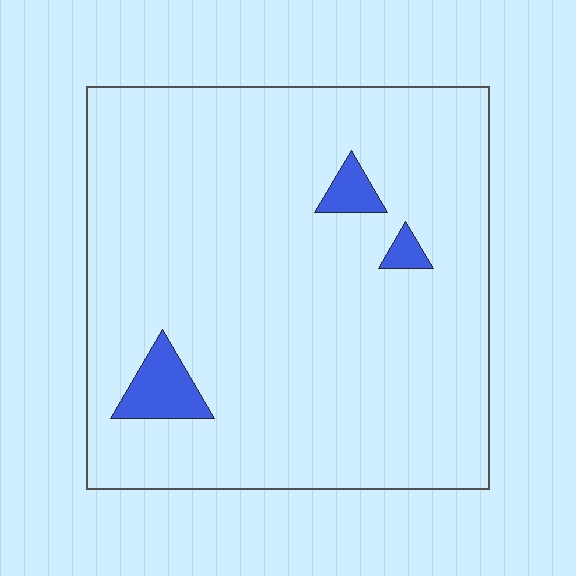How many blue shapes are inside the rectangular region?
3.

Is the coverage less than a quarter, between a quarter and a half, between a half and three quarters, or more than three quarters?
Less than a quarter.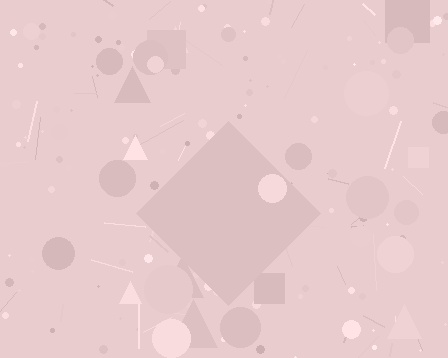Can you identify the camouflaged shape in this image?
The camouflaged shape is a diamond.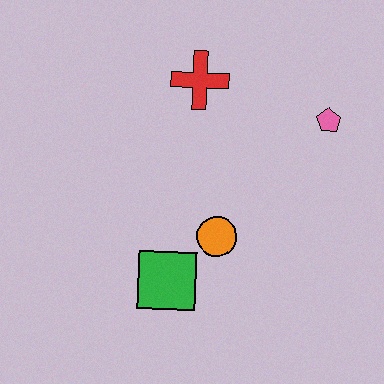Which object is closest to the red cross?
The pink pentagon is closest to the red cross.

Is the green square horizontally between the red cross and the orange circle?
No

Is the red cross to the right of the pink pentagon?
No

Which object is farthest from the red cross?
The green square is farthest from the red cross.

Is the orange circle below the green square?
No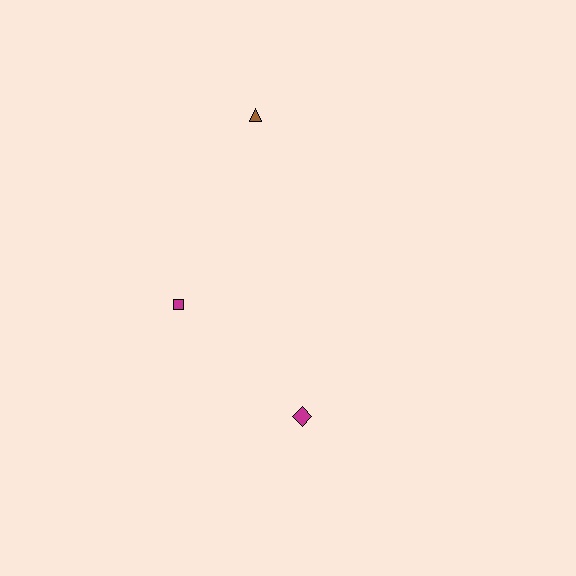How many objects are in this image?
There are 3 objects.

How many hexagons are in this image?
There are no hexagons.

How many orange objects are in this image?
There are no orange objects.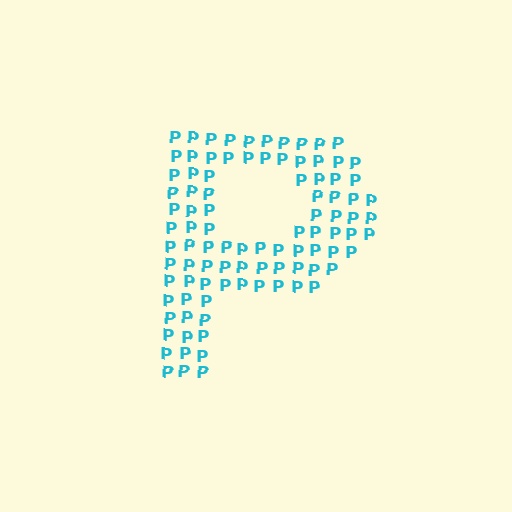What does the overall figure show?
The overall figure shows the letter P.